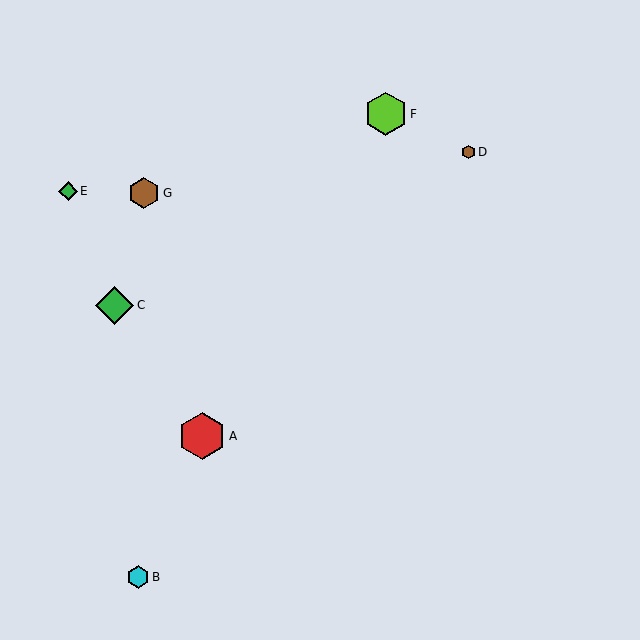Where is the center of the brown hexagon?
The center of the brown hexagon is at (144, 193).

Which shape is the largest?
The red hexagon (labeled A) is the largest.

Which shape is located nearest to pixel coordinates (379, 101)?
The lime hexagon (labeled F) at (386, 114) is nearest to that location.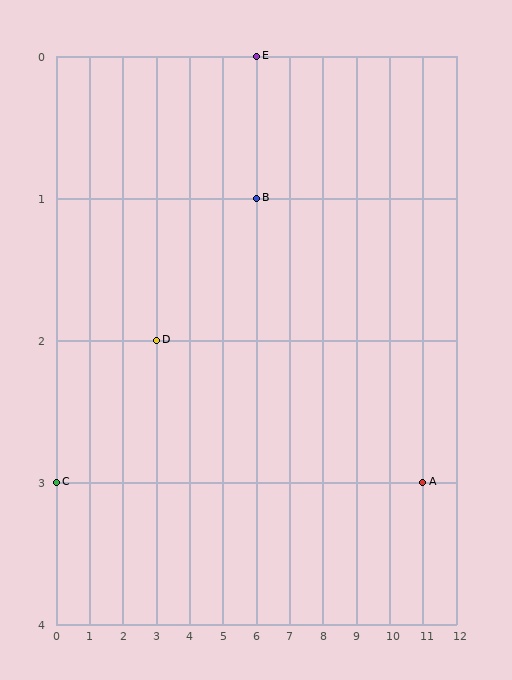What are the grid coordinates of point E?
Point E is at grid coordinates (6, 0).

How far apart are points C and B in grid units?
Points C and B are 6 columns and 2 rows apart (about 6.3 grid units diagonally).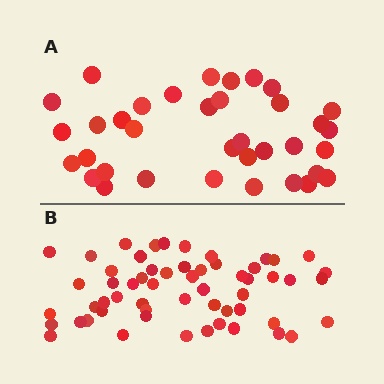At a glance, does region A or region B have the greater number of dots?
Region B (the bottom region) has more dots.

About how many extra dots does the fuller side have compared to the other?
Region B has approximately 20 more dots than region A.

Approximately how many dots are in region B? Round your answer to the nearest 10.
About 60 dots. (The exact count is 57, which rounds to 60.)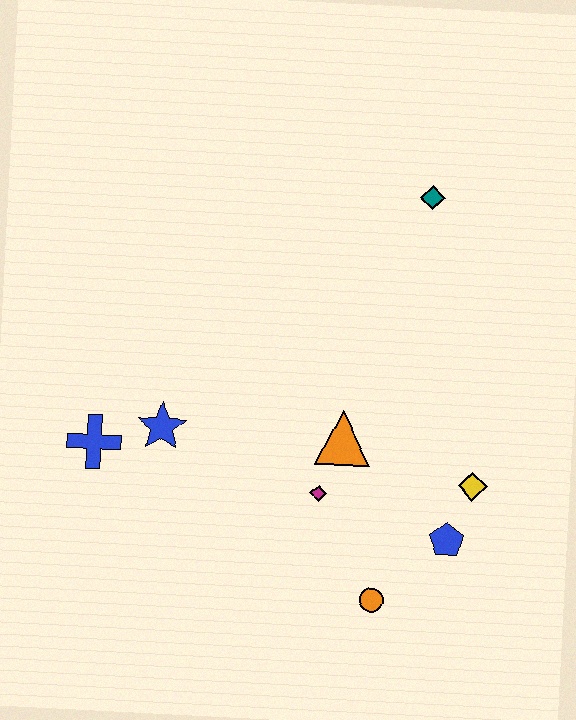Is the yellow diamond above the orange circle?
Yes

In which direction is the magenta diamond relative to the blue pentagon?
The magenta diamond is to the left of the blue pentagon.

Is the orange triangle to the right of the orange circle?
No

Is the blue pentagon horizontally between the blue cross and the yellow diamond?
Yes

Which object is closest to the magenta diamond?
The orange triangle is closest to the magenta diamond.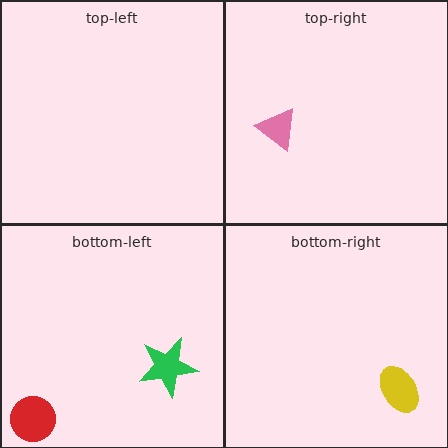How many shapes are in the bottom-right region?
1.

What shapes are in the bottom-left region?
The green star, the red circle.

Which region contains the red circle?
The bottom-left region.